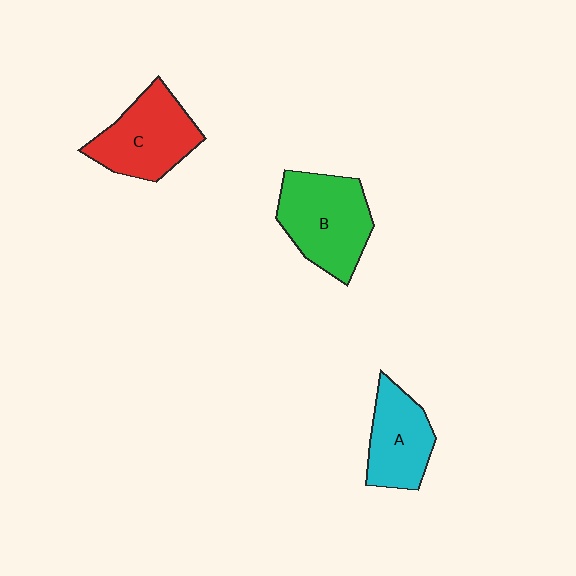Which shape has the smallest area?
Shape A (cyan).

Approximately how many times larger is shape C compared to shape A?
Approximately 1.2 times.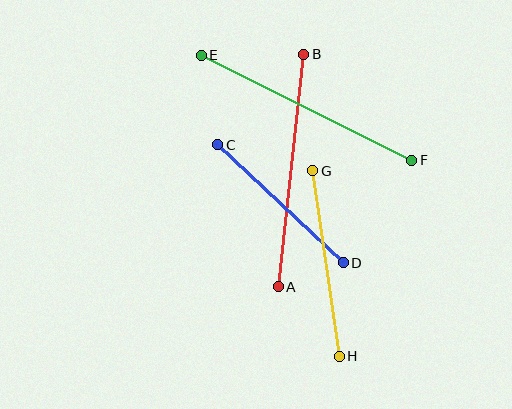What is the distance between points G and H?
The distance is approximately 187 pixels.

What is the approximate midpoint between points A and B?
The midpoint is at approximately (291, 171) pixels.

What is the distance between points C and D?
The distance is approximately 172 pixels.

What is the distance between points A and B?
The distance is approximately 234 pixels.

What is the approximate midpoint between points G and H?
The midpoint is at approximately (326, 263) pixels.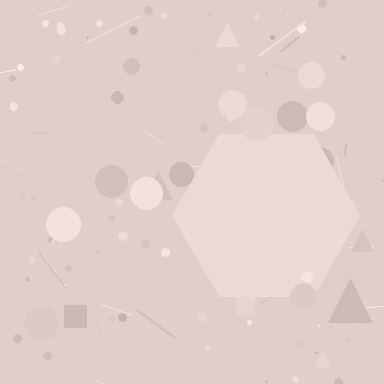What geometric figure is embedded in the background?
A hexagon is embedded in the background.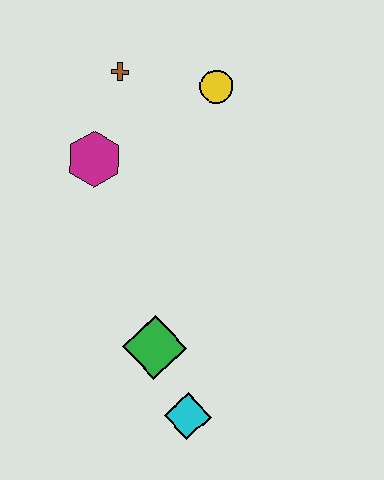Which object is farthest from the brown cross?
The cyan diamond is farthest from the brown cross.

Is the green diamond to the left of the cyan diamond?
Yes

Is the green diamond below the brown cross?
Yes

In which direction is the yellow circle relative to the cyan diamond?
The yellow circle is above the cyan diamond.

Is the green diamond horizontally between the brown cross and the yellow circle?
Yes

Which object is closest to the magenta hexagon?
The brown cross is closest to the magenta hexagon.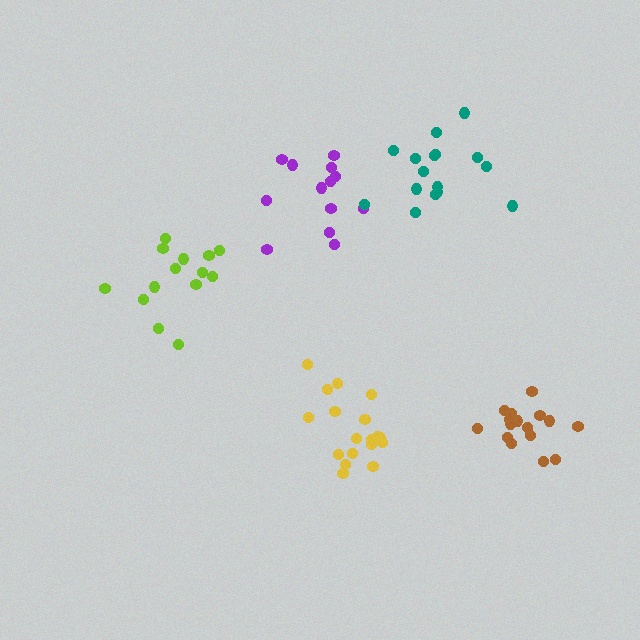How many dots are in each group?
Group 1: 13 dots, Group 2: 14 dots, Group 3: 16 dots, Group 4: 16 dots, Group 5: 18 dots (77 total).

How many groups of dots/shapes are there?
There are 5 groups.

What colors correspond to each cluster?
The clusters are colored: purple, lime, teal, brown, yellow.